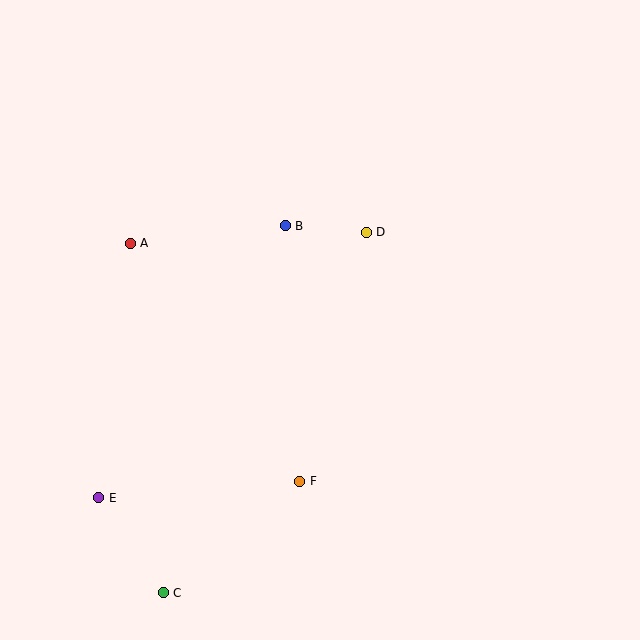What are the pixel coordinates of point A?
Point A is at (130, 243).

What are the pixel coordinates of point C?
Point C is at (163, 593).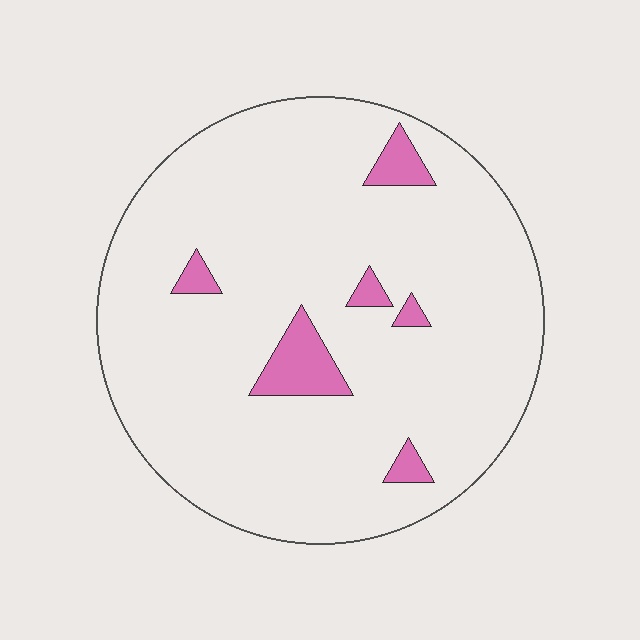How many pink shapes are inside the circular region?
6.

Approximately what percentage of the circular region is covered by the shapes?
Approximately 5%.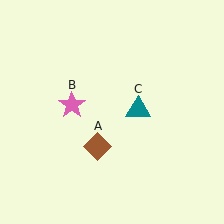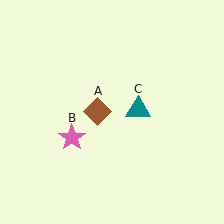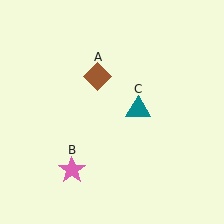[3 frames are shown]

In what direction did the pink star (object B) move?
The pink star (object B) moved down.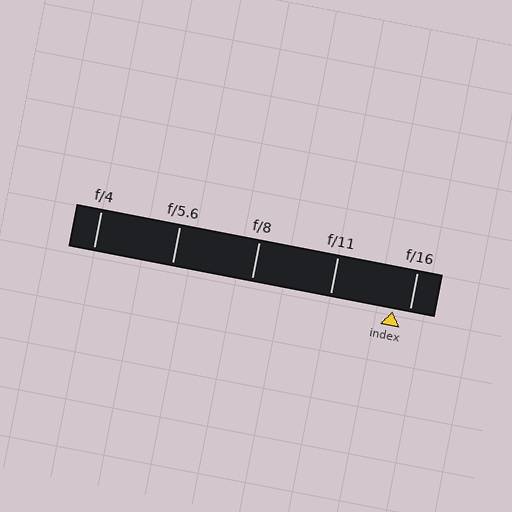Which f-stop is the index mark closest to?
The index mark is closest to f/16.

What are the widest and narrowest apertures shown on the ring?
The widest aperture shown is f/4 and the narrowest is f/16.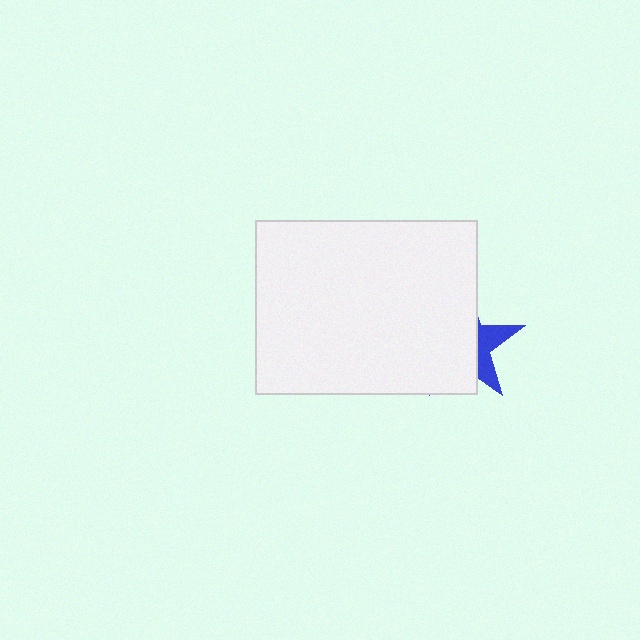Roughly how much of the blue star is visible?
A small part of it is visible (roughly 31%).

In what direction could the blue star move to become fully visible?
The blue star could move right. That would shift it out from behind the white rectangle entirely.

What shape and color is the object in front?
The object in front is a white rectangle.